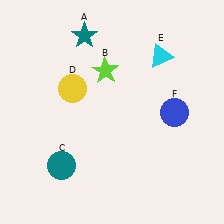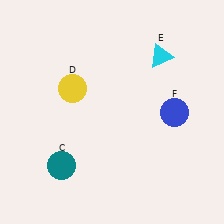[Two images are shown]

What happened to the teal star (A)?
The teal star (A) was removed in Image 2. It was in the top-left area of Image 1.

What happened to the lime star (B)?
The lime star (B) was removed in Image 2. It was in the top-left area of Image 1.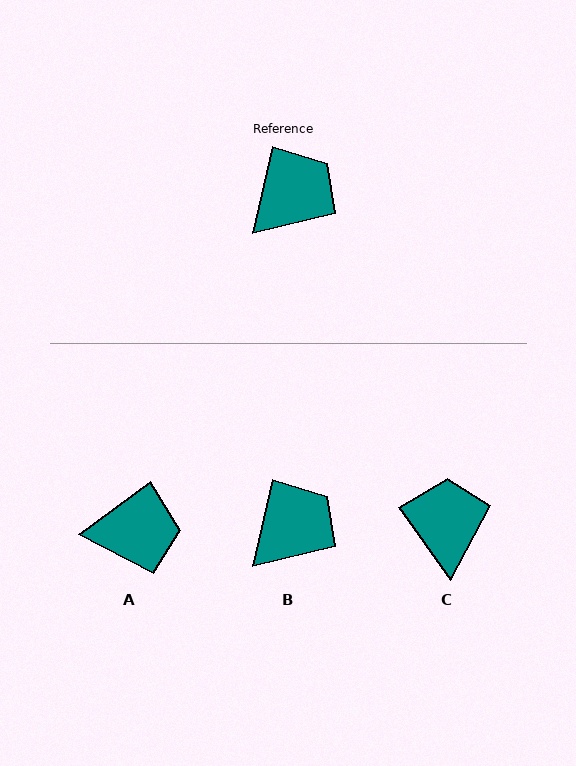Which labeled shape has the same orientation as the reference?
B.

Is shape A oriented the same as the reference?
No, it is off by about 41 degrees.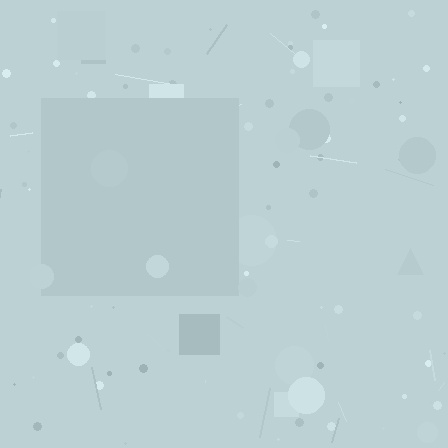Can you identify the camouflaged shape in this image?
The camouflaged shape is a square.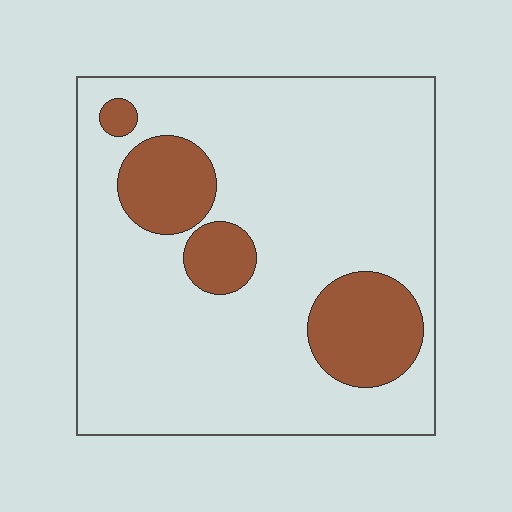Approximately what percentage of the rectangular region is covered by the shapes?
Approximately 20%.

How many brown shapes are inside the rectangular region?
4.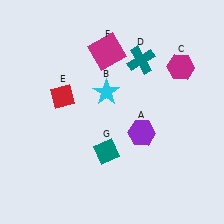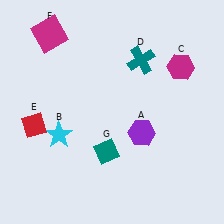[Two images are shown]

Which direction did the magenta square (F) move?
The magenta square (F) moved left.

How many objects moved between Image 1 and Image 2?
3 objects moved between the two images.